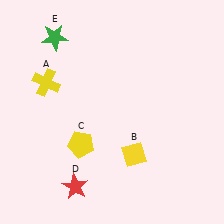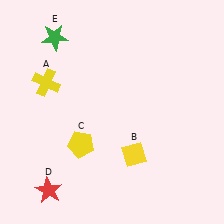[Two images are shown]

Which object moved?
The red star (D) moved left.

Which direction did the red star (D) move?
The red star (D) moved left.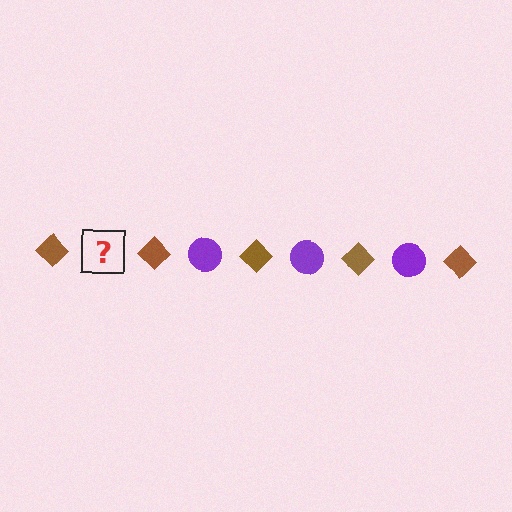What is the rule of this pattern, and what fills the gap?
The rule is that the pattern alternates between brown diamond and purple circle. The gap should be filled with a purple circle.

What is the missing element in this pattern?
The missing element is a purple circle.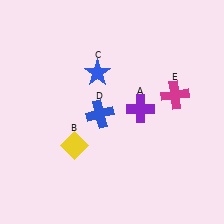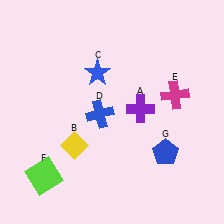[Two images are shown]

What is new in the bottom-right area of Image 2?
A blue pentagon (G) was added in the bottom-right area of Image 2.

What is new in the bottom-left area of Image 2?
A lime square (F) was added in the bottom-left area of Image 2.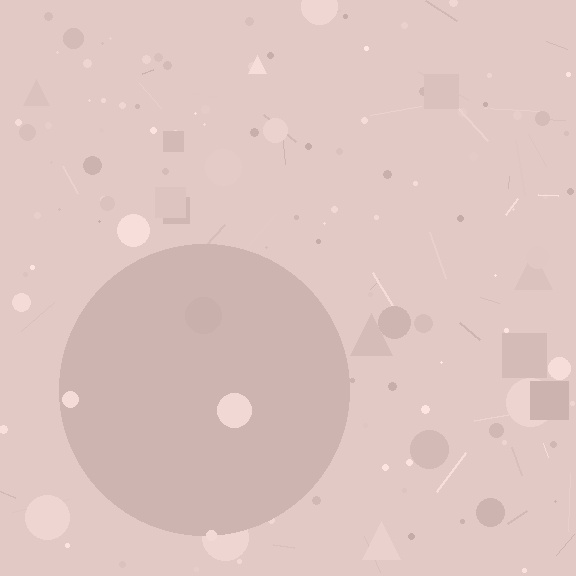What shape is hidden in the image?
A circle is hidden in the image.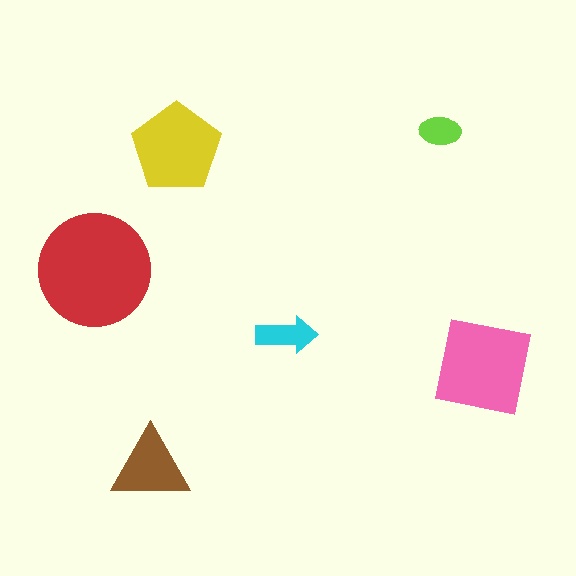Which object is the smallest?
The lime ellipse.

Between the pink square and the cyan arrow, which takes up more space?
The pink square.